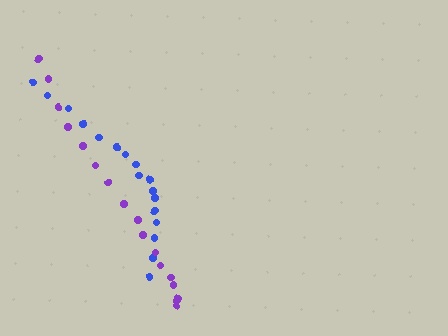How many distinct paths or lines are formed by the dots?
There are 2 distinct paths.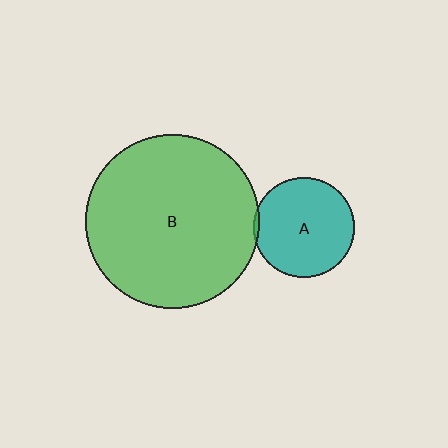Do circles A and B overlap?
Yes.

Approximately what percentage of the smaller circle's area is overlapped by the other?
Approximately 5%.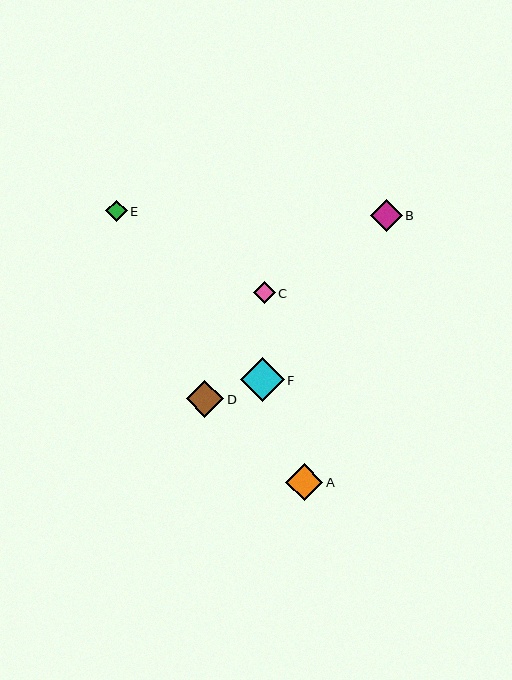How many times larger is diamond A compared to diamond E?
Diamond A is approximately 1.7 times the size of diamond E.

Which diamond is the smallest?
Diamond E is the smallest with a size of approximately 21 pixels.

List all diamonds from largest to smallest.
From largest to smallest: F, D, A, B, C, E.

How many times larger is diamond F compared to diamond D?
Diamond F is approximately 1.2 times the size of diamond D.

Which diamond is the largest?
Diamond F is the largest with a size of approximately 44 pixels.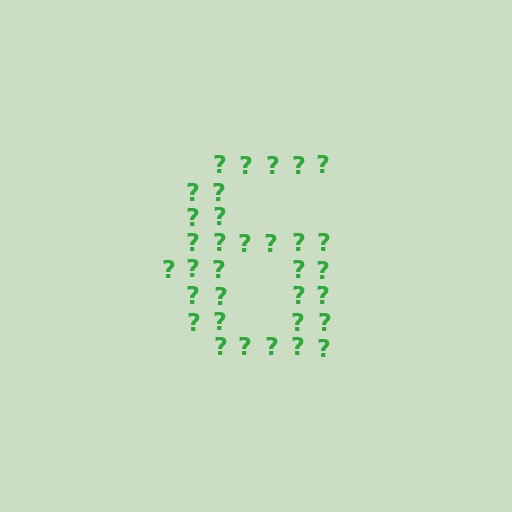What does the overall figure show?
The overall figure shows the digit 6.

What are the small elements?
The small elements are question marks.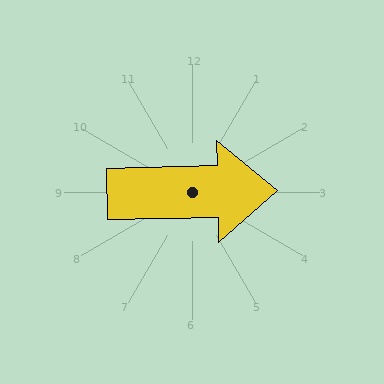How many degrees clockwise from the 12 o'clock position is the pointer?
Approximately 89 degrees.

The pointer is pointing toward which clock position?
Roughly 3 o'clock.